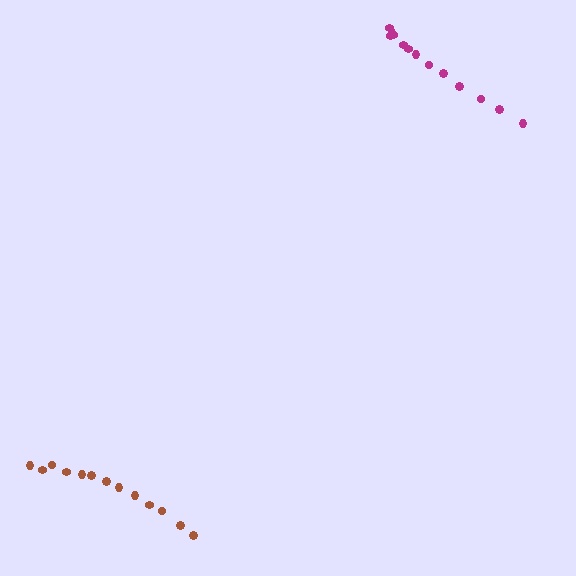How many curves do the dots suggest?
There are 2 distinct paths.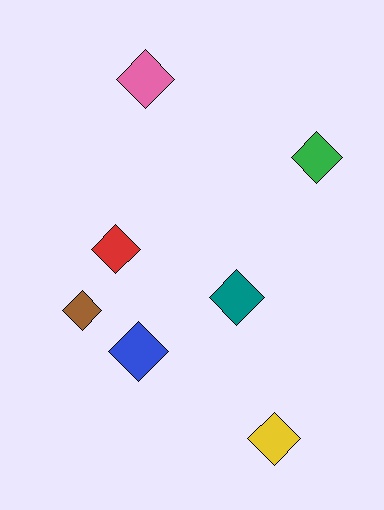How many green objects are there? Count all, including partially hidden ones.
There is 1 green object.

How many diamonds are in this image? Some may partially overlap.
There are 7 diamonds.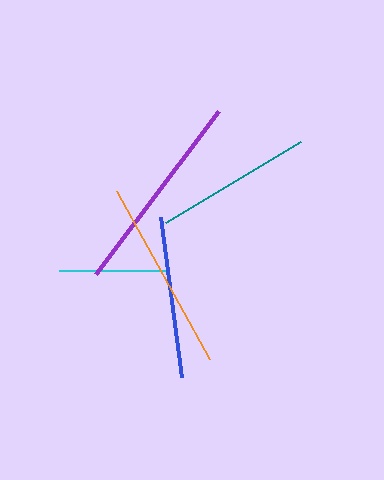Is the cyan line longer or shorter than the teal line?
The teal line is longer than the cyan line.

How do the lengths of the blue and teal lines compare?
The blue and teal lines are approximately the same length.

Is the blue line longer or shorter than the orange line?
The orange line is longer than the blue line.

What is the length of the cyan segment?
The cyan segment is approximately 110 pixels long.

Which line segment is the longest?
The purple line is the longest at approximately 203 pixels.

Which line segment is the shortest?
The cyan line is the shortest at approximately 110 pixels.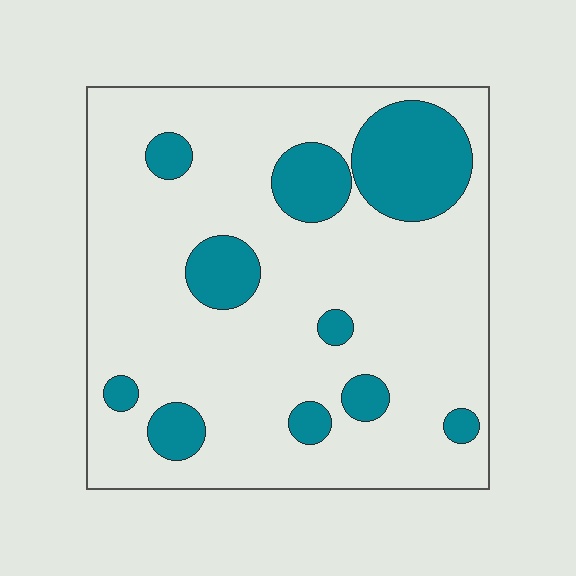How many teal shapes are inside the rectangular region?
10.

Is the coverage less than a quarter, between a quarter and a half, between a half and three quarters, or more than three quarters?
Less than a quarter.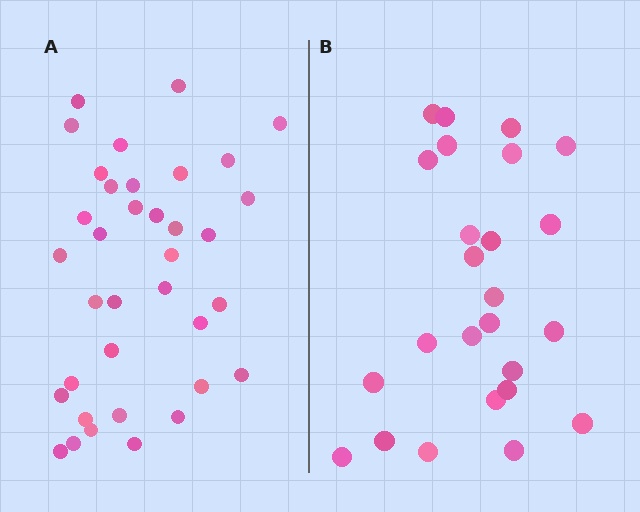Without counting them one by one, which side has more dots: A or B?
Region A (the left region) has more dots.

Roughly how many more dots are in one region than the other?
Region A has roughly 12 or so more dots than region B.